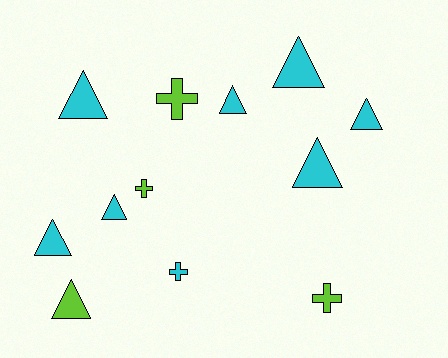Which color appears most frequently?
Cyan, with 8 objects.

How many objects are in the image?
There are 12 objects.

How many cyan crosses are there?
There is 1 cyan cross.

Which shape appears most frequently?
Triangle, with 8 objects.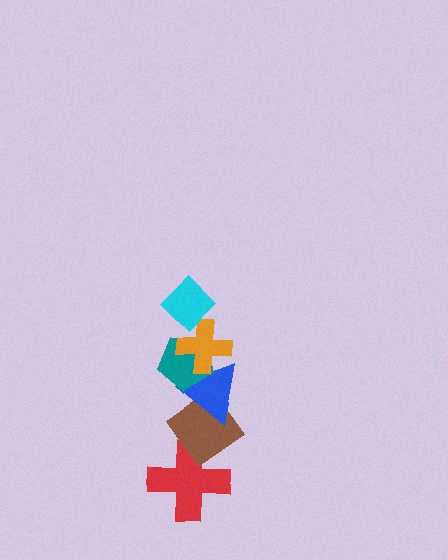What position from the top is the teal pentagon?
The teal pentagon is 3rd from the top.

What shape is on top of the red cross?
The brown diamond is on top of the red cross.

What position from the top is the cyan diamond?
The cyan diamond is 1st from the top.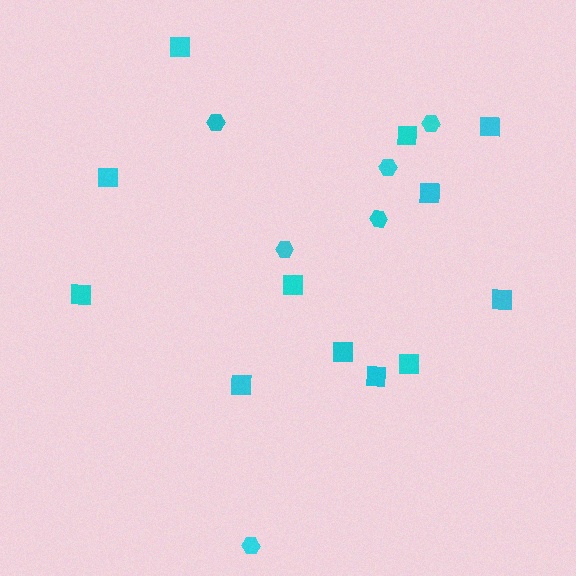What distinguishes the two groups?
There are 2 groups: one group of hexagons (6) and one group of squares (12).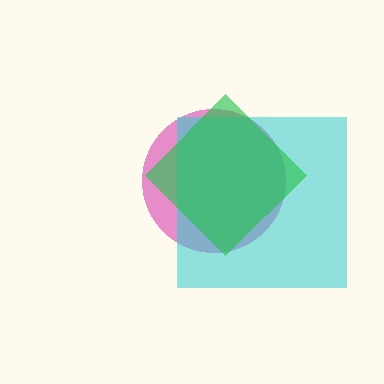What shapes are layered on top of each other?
The layered shapes are: a pink circle, a cyan square, a green diamond.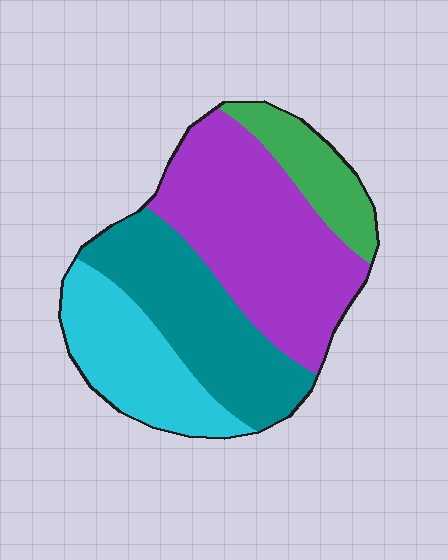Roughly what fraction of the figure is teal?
Teal takes up about one quarter (1/4) of the figure.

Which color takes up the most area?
Purple, at roughly 40%.